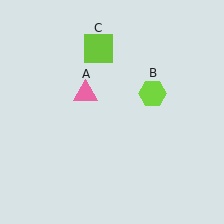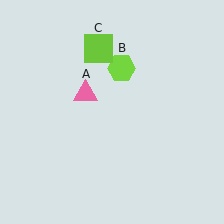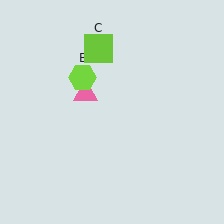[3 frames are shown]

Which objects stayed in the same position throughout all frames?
Pink triangle (object A) and lime square (object C) remained stationary.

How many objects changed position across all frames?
1 object changed position: lime hexagon (object B).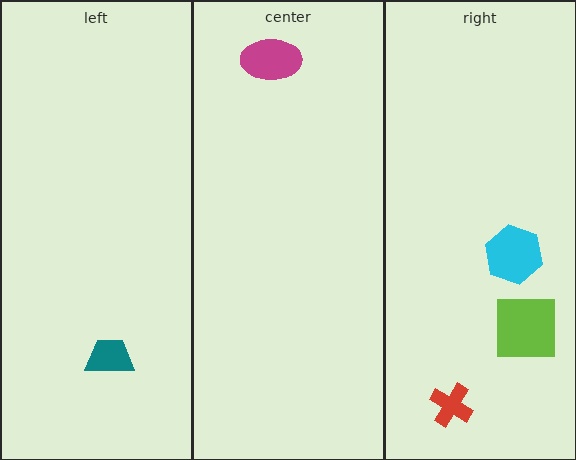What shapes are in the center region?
The magenta ellipse.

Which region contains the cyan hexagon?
The right region.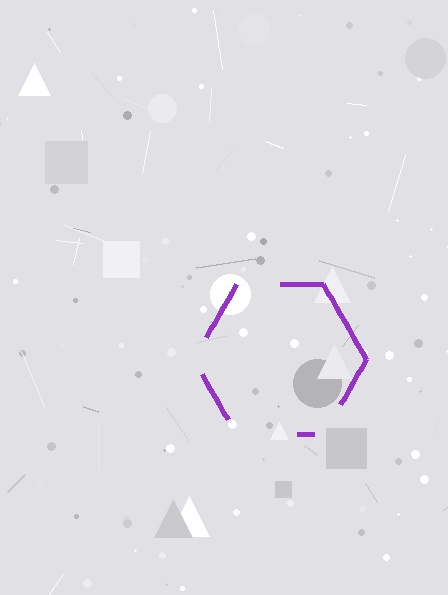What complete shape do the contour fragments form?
The contour fragments form a hexagon.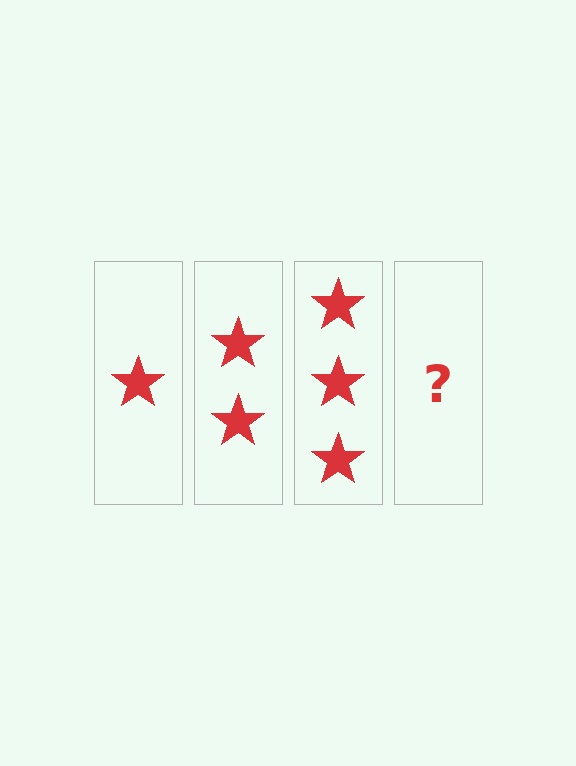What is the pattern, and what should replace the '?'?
The pattern is that each step adds one more star. The '?' should be 4 stars.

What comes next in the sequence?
The next element should be 4 stars.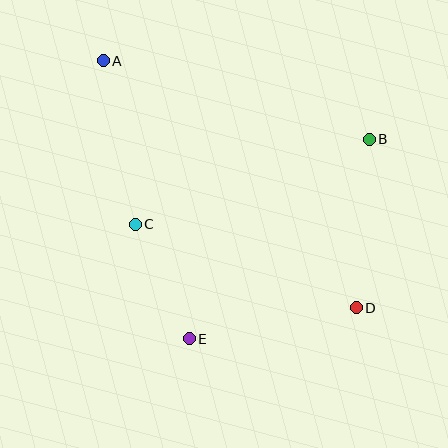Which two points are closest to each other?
Points C and E are closest to each other.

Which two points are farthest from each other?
Points A and D are farthest from each other.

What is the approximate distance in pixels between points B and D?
The distance between B and D is approximately 169 pixels.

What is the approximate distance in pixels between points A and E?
The distance between A and E is approximately 291 pixels.